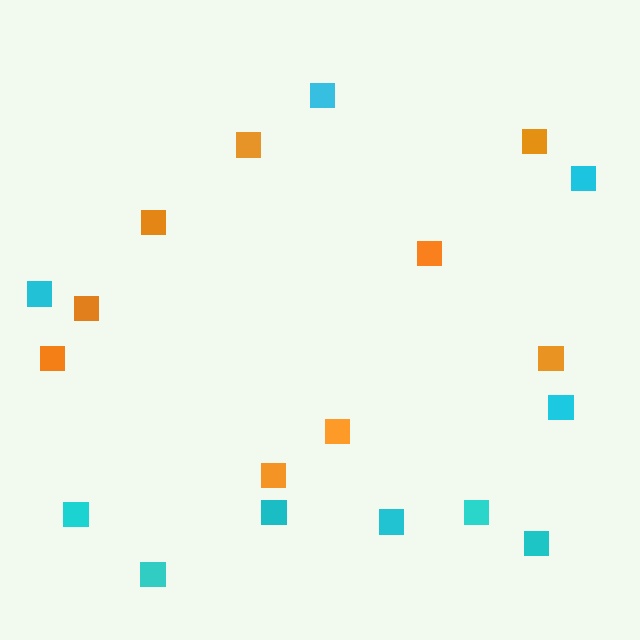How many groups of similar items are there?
There are 2 groups: one group of cyan squares (10) and one group of orange squares (9).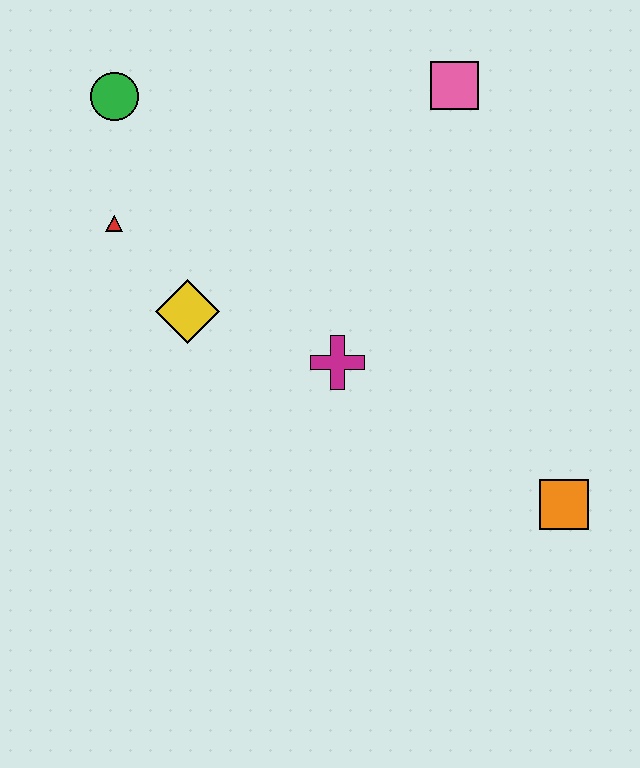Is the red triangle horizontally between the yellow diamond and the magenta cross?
No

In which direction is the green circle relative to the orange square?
The green circle is to the left of the orange square.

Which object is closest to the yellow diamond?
The red triangle is closest to the yellow diamond.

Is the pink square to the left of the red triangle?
No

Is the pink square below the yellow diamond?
No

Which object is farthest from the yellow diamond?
The orange square is farthest from the yellow diamond.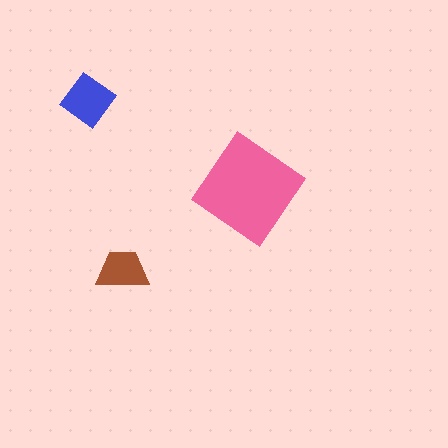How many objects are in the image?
There are 3 objects in the image.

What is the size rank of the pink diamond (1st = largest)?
1st.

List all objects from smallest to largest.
The brown trapezoid, the blue diamond, the pink diamond.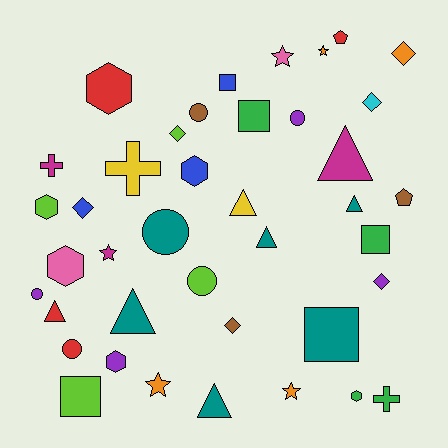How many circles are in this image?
There are 6 circles.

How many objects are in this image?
There are 40 objects.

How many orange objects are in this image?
There are 4 orange objects.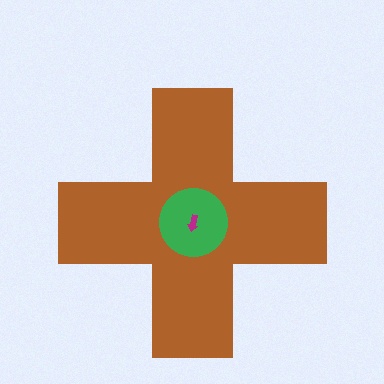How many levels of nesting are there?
3.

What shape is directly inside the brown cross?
The green circle.